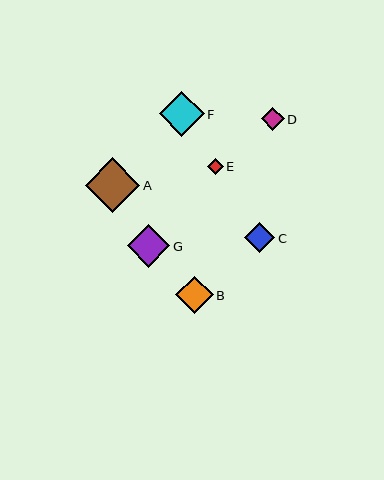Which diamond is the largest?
Diamond A is the largest with a size of approximately 54 pixels.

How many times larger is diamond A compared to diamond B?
Diamond A is approximately 1.5 times the size of diamond B.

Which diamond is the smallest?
Diamond E is the smallest with a size of approximately 16 pixels.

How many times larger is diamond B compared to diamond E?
Diamond B is approximately 2.4 times the size of diamond E.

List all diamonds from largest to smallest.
From largest to smallest: A, F, G, B, C, D, E.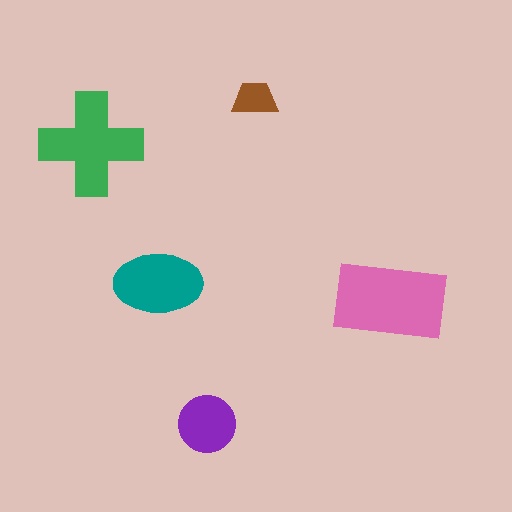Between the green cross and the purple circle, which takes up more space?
The green cross.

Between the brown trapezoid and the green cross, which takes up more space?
The green cross.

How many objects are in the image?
There are 5 objects in the image.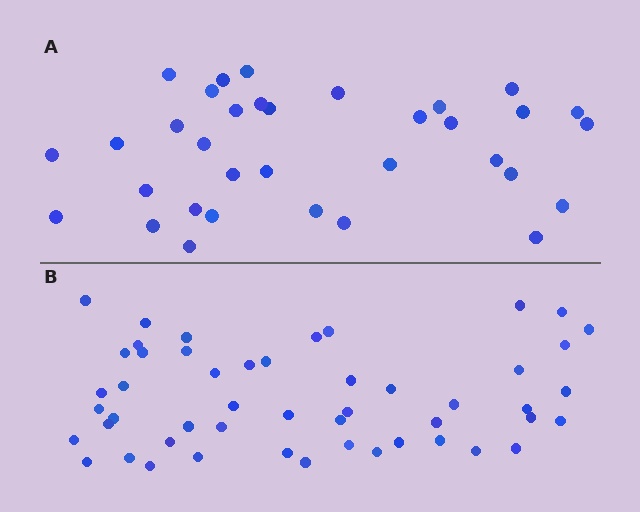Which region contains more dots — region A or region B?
Region B (the bottom region) has more dots.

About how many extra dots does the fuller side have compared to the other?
Region B has approximately 15 more dots than region A.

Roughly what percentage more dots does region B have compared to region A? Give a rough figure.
About 45% more.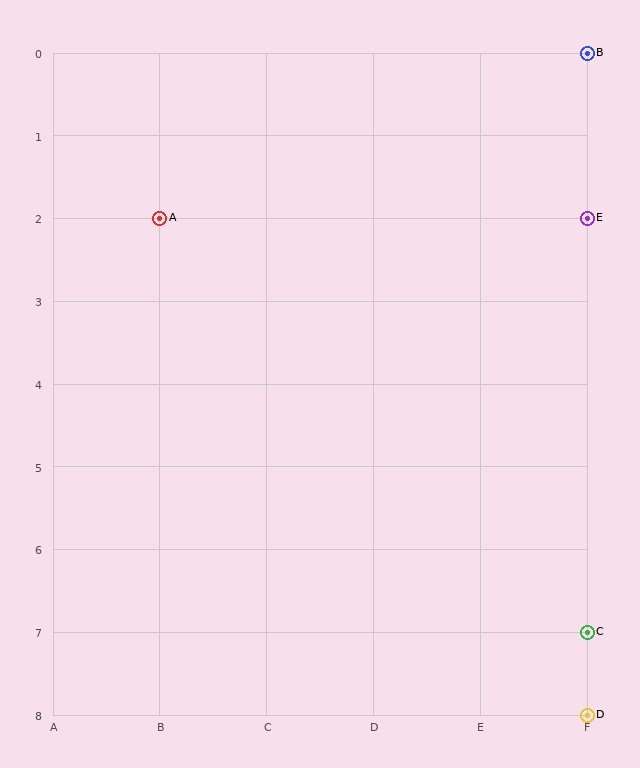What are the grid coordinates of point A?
Point A is at grid coordinates (B, 2).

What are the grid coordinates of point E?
Point E is at grid coordinates (F, 2).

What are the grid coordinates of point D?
Point D is at grid coordinates (F, 8).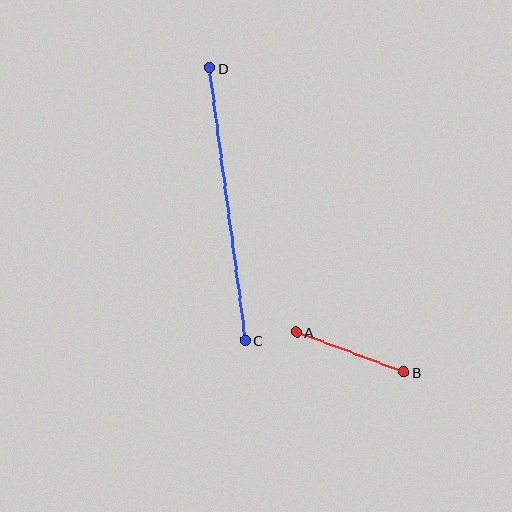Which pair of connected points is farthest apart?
Points C and D are farthest apart.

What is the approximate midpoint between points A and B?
The midpoint is at approximately (350, 352) pixels.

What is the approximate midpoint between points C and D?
The midpoint is at approximately (227, 204) pixels.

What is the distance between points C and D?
The distance is approximately 275 pixels.